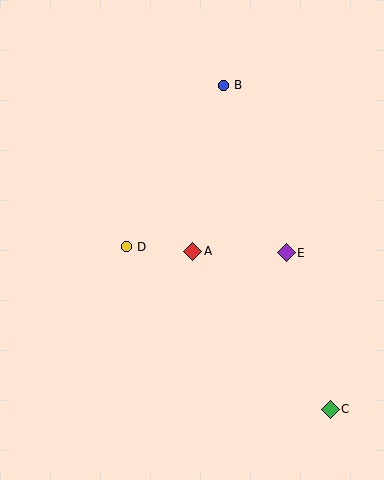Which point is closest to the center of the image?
Point A at (193, 251) is closest to the center.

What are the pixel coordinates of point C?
Point C is at (330, 409).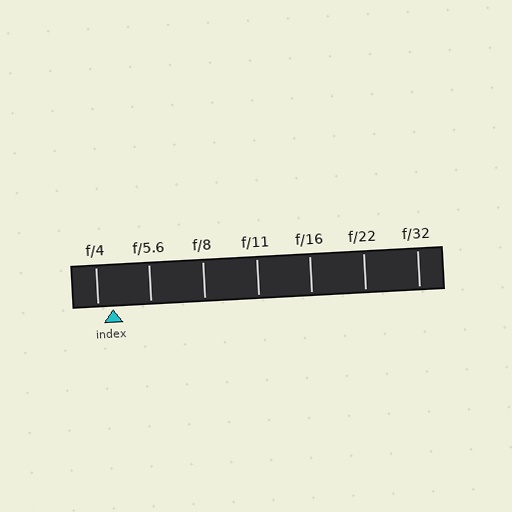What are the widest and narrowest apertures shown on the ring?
The widest aperture shown is f/4 and the narrowest is f/32.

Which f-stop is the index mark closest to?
The index mark is closest to f/4.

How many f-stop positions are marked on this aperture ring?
There are 7 f-stop positions marked.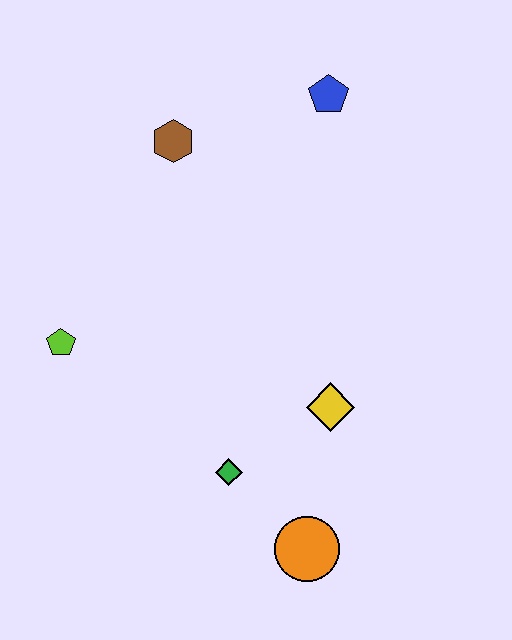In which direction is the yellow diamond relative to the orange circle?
The yellow diamond is above the orange circle.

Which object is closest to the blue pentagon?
The brown hexagon is closest to the blue pentagon.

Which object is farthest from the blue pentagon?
The orange circle is farthest from the blue pentagon.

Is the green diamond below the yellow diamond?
Yes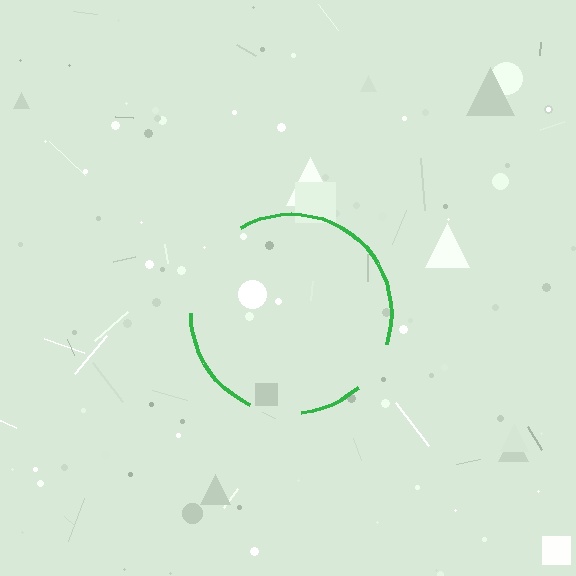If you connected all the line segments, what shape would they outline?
They would outline a circle.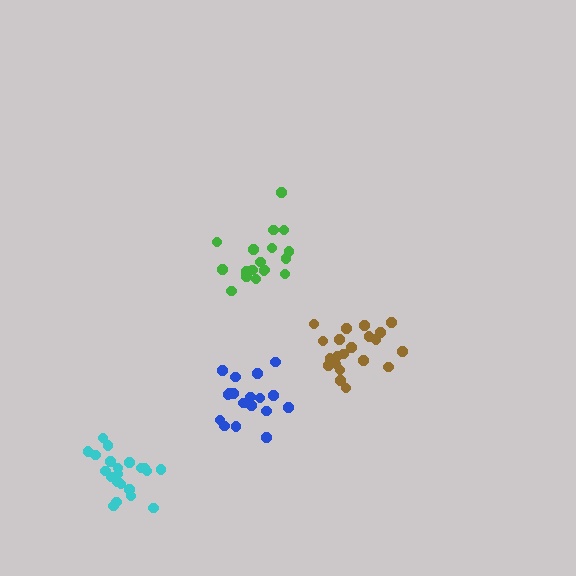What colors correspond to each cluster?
The clusters are colored: green, brown, cyan, blue.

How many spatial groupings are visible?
There are 4 spatial groupings.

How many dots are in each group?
Group 1: 18 dots, Group 2: 21 dots, Group 3: 21 dots, Group 4: 18 dots (78 total).